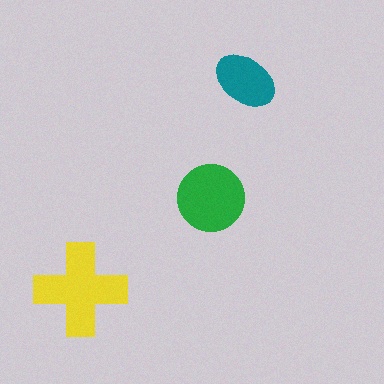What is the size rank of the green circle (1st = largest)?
2nd.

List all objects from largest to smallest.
The yellow cross, the green circle, the teal ellipse.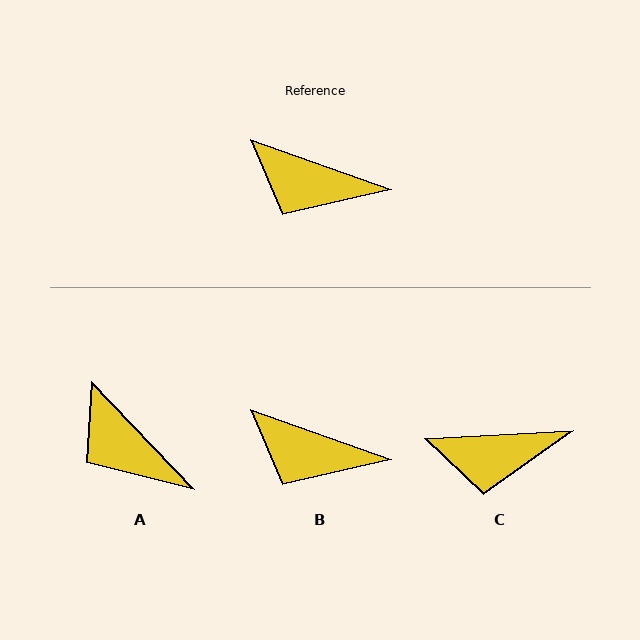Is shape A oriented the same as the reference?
No, it is off by about 27 degrees.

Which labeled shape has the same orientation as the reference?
B.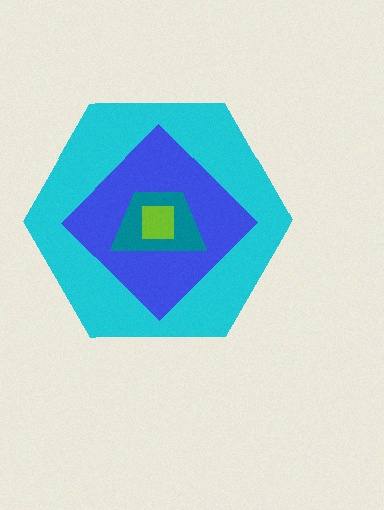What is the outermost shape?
The cyan hexagon.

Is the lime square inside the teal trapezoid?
Yes.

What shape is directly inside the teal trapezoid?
The lime square.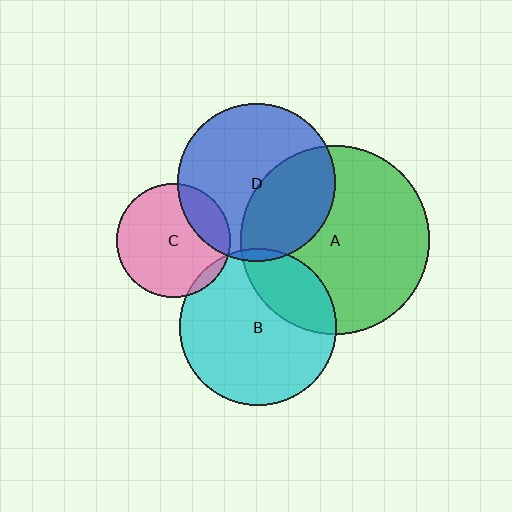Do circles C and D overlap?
Yes.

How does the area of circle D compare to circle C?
Approximately 1.9 times.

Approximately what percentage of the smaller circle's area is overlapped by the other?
Approximately 20%.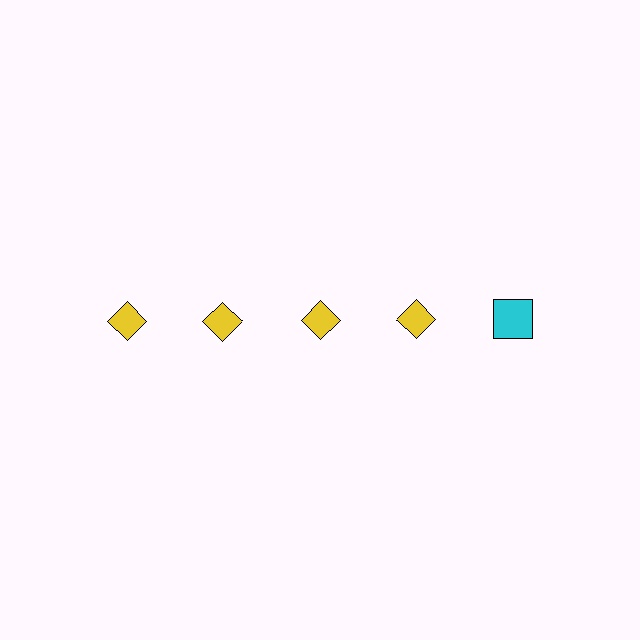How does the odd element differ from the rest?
It differs in both color (cyan instead of yellow) and shape (square instead of diamond).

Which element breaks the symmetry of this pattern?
The cyan square in the top row, rightmost column breaks the symmetry. All other shapes are yellow diamonds.